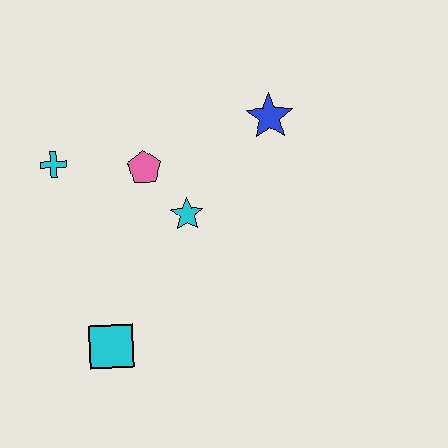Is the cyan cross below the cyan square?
No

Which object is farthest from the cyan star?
The cyan square is farthest from the cyan star.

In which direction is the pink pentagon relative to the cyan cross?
The pink pentagon is to the right of the cyan cross.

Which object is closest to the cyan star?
The pink pentagon is closest to the cyan star.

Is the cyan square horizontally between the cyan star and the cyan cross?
Yes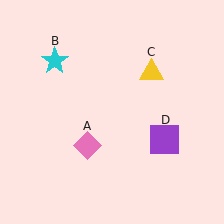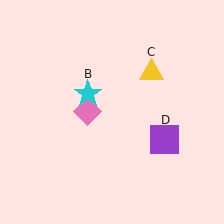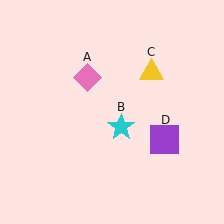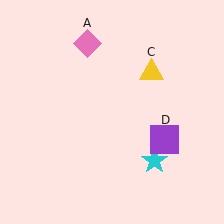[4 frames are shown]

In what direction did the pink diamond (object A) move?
The pink diamond (object A) moved up.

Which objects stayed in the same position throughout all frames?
Yellow triangle (object C) and purple square (object D) remained stationary.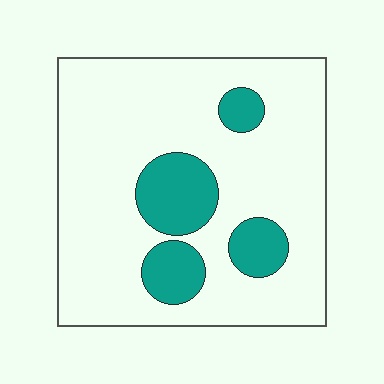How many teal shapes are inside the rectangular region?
4.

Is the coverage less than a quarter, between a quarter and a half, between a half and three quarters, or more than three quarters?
Less than a quarter.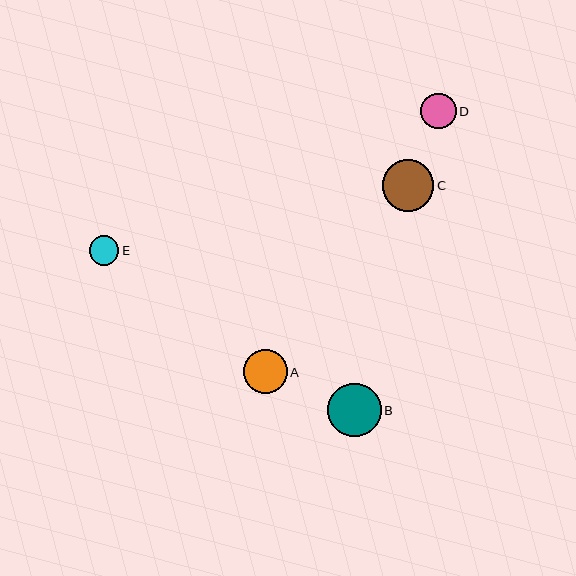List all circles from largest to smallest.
From largest to smallest: B, C, A, D, E.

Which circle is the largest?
Circle B is the largest with a size of approximately 53 pixels.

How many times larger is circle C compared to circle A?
Circle C is approximately 1.2 times the size of circle A.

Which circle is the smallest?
Circle E is the smallest with a size of approximately 30 pixels.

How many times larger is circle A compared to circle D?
Circle A is approximately 1.2 times the size of circle D.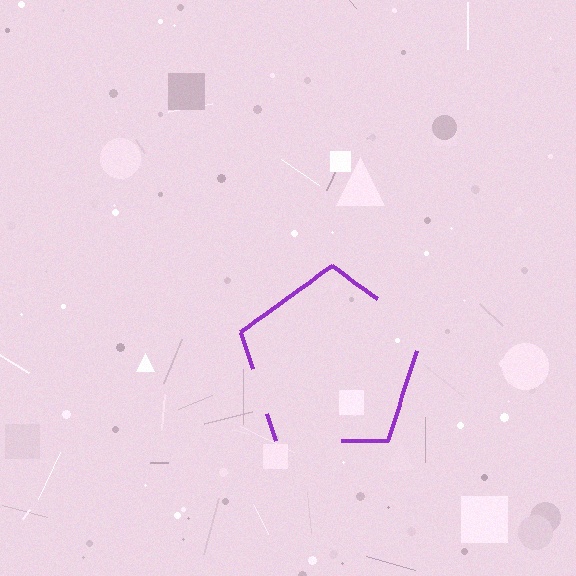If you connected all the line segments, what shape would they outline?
They would outline a pentagon.